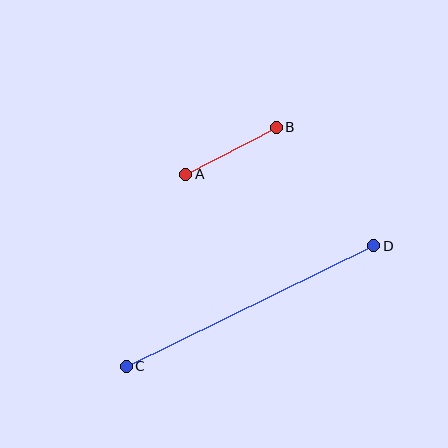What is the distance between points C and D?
The distance is approximately 276 pixels.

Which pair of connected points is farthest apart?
Points C and D are farthest apart.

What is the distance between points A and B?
The distance is approximately 102 pixels.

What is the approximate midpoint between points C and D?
The midpoint is at approximately (250, 306) pixels.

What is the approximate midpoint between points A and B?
The midpoint is at approximately (231, 151) pixels.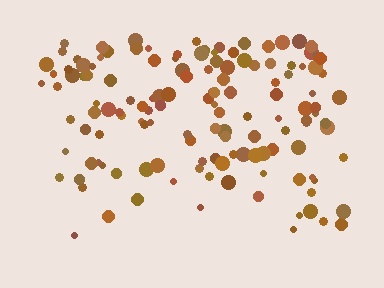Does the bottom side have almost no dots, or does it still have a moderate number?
Still a moderate number, just noticeably fewer than the top.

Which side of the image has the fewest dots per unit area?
The bottom.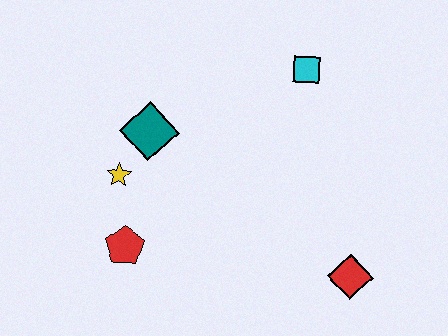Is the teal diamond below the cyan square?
Yes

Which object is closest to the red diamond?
The cyan square is closest to the red diamond.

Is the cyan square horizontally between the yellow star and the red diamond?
Yes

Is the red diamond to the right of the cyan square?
Yes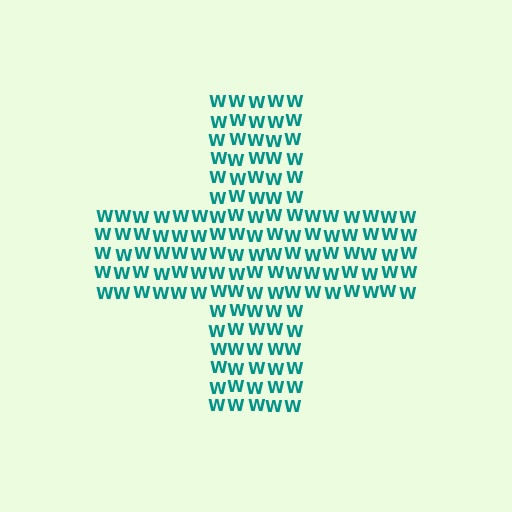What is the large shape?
The large shape is a cross.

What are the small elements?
The small elements are letter W's.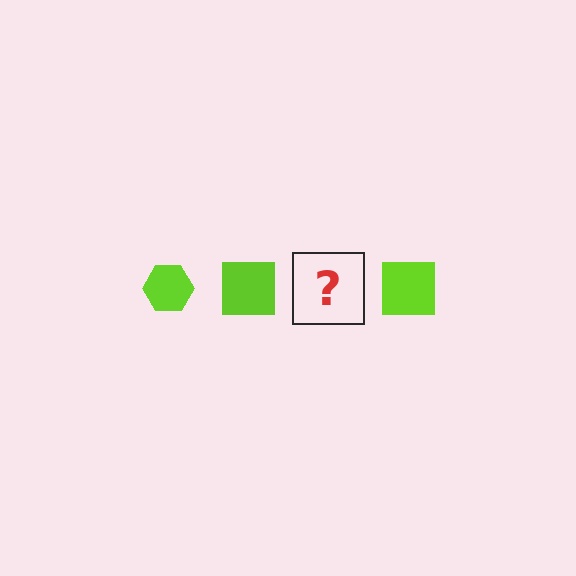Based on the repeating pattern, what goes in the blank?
The blank should be a lime hexagon.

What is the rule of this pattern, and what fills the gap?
The rule is that the pattern cycles through hexagon, square shapes in lime. The gap should be filled with a lime hexagon.